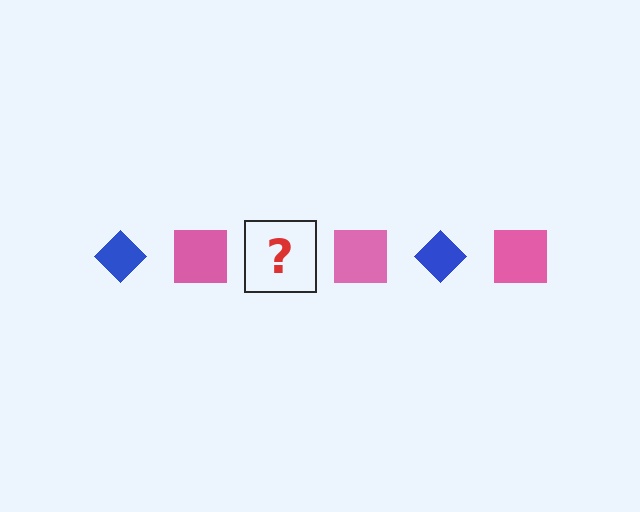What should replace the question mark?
The question mark should be replaced with a blue diamond.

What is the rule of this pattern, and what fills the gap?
The rule is that the pattern alternates between blue diamond and pink square. The gap should be filled with a blue diamond.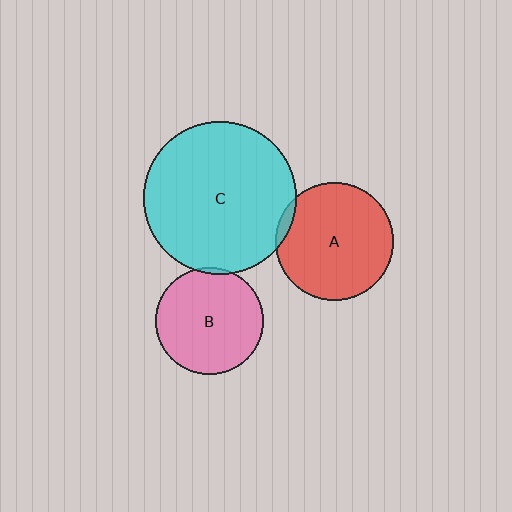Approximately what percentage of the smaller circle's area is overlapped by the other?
Approximately 5%.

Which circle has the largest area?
Circle C (cyan).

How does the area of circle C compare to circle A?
Approximately 1.7 times.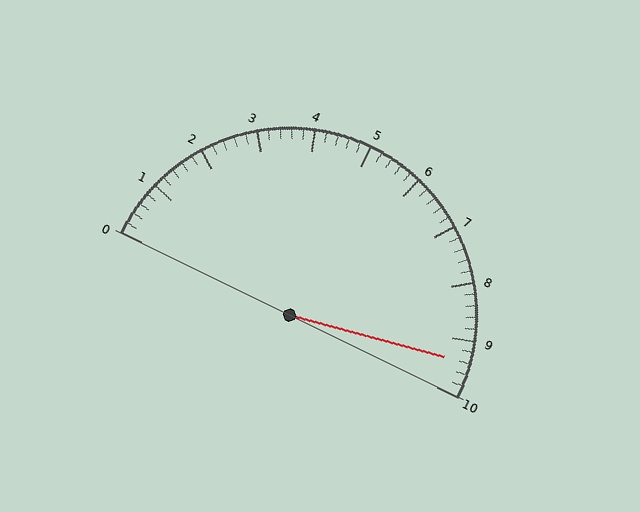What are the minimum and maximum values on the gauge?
The gauge ranges from 0 to 10.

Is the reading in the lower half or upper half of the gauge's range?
The reading is in the upper half of the range (0 to 10).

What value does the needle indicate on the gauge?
The needle indicates approximately 9.4.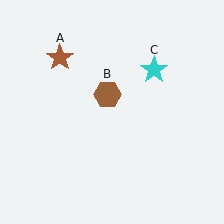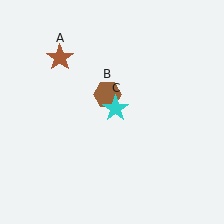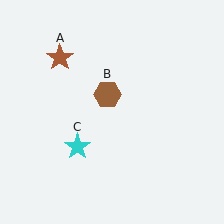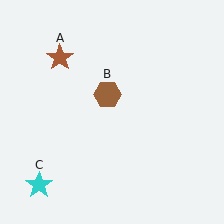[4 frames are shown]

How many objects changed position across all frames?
1 object changed position: cyan star (object C).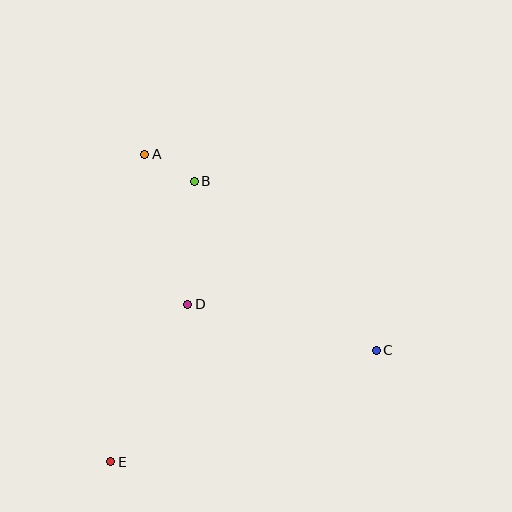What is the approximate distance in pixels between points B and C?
The distance between B and C is approximately 248 pixels.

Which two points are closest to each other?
Points A and B are closest to each other.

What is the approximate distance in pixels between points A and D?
The distance between A and D is approximately 156 pixels.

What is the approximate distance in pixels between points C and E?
The distance between C and E is approximately 288 pixels.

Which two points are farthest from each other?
Points A and E are farthest from each other.